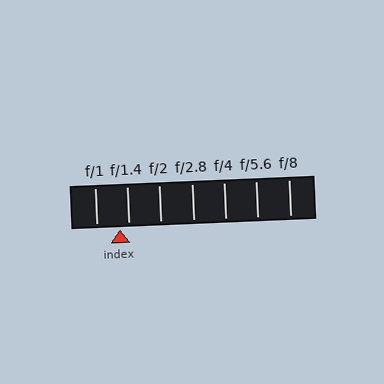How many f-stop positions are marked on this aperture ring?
There are 7 f-stop positions marked.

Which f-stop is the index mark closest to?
The index mark is closest to f/1.4.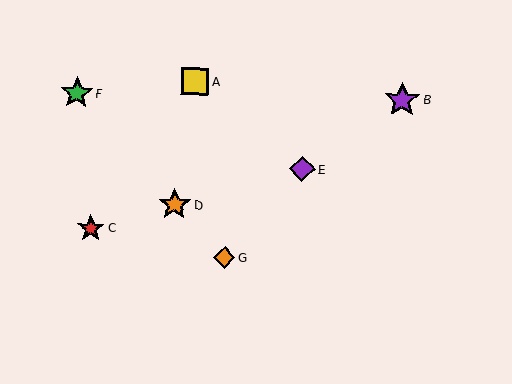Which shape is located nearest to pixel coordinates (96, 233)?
The red star (labeled C) at (91, 228) is nearest to that location.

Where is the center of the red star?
The center of the red star is at (91, 228).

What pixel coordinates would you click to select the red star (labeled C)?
Click at (91, 228) to select the red star C.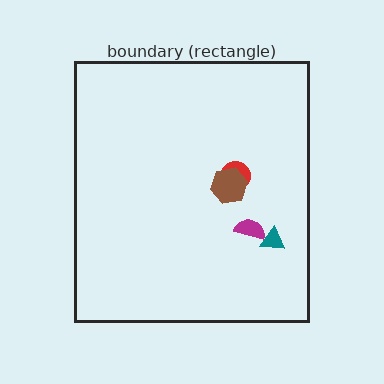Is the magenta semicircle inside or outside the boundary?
Inside.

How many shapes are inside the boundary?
4 inside, 0 outside.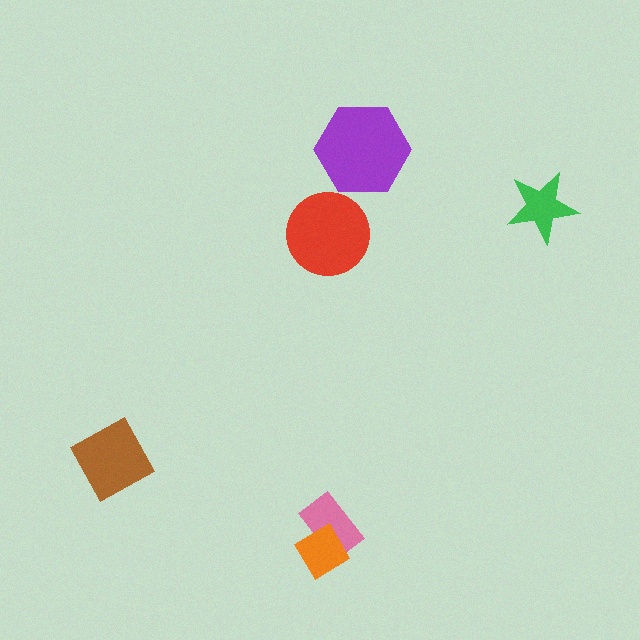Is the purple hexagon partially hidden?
No, no other shape covers it.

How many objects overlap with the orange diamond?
1 object overlaps with the orange diamond.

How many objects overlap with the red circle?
0 objects overlap with the red circle.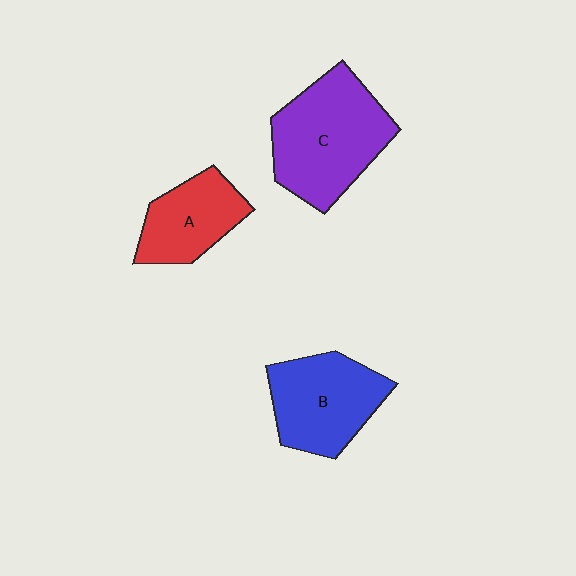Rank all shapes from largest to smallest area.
From largest to smallest: C (purple), B (blue), A (red).